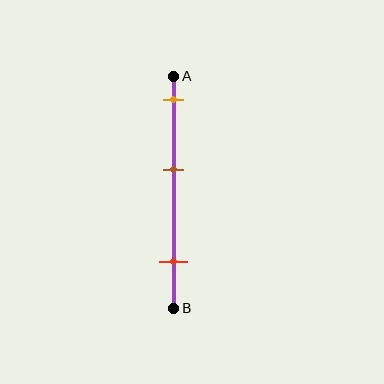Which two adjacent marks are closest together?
The orange and brown marks are the closest adjacent pair.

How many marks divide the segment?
There are 3 marks dividing the segment.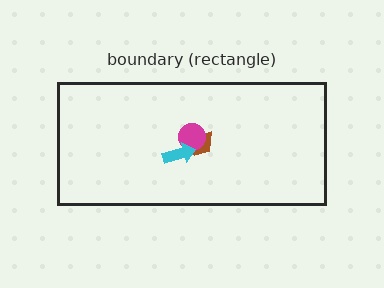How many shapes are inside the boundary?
3 inside, 0 outside.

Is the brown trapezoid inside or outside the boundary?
Inside.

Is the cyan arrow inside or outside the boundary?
Inside.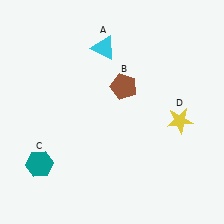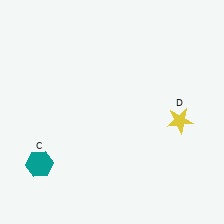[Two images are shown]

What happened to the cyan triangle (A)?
The cyan triangle (A) was removed in Image 2. It was in the top-left area of Image 1.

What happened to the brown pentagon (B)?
The brown pentagon (B) was removed in Image 2. It was in the top-right area of Image 1.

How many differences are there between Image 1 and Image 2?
There are 2 differences between the two images.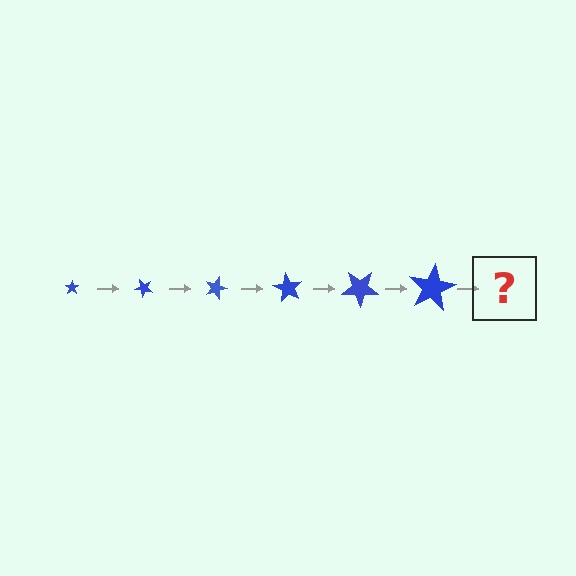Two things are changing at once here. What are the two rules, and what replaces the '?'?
The two rules are that the star grows larger each step and it rotates 45 degrees each step. The '?' should be a star, larger than the previous one and rotated 270 degrees from the start.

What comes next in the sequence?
The next element should be a star, larger than the previous one and rotated 270 degrees from the start.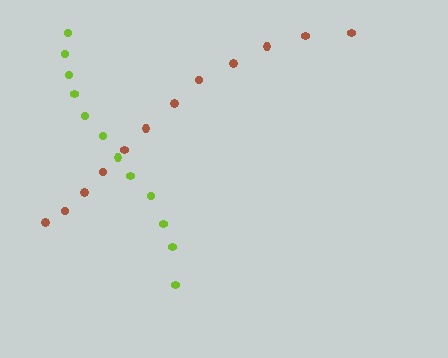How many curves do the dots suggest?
There are 2 distinct paths.